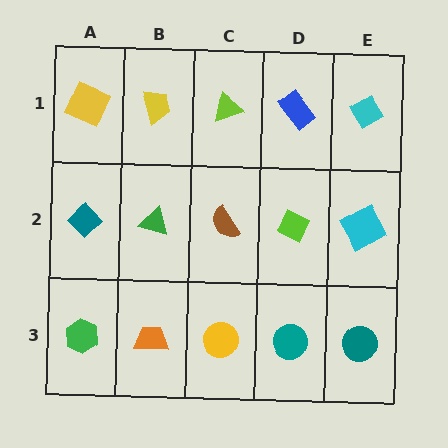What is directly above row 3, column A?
A teal diamond.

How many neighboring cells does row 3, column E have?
2.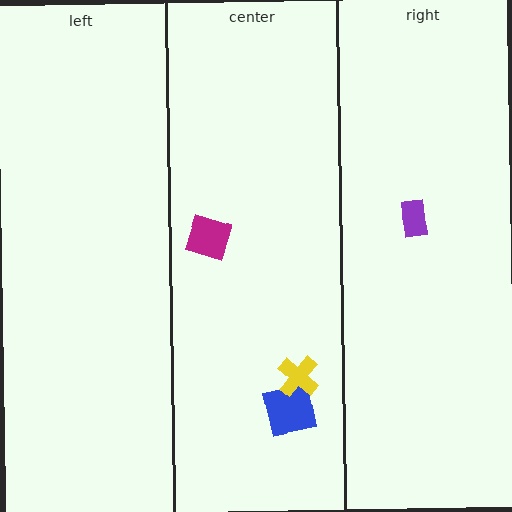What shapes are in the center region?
The blue square, the magenta diamond, the yellow cross.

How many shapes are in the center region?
3.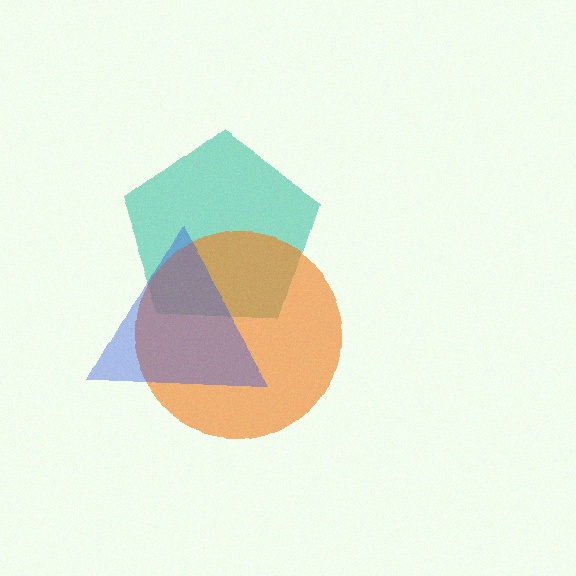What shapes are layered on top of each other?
The layered shapes are: a teal pentagon, an orange circle, a blue triangle.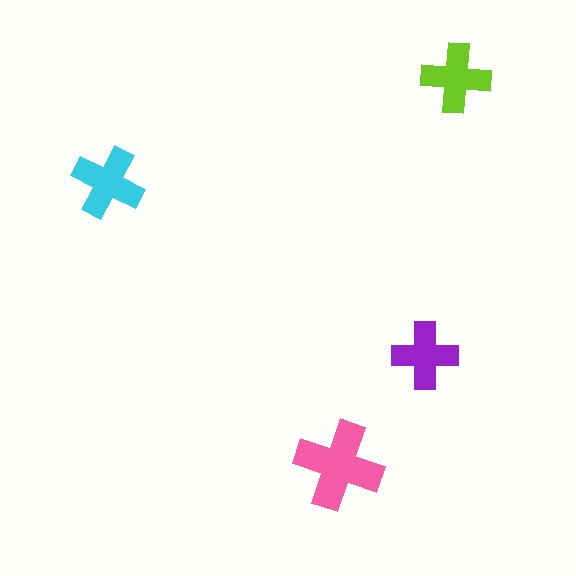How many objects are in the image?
There are 4 objects in the image.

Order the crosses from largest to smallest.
the pink one, the cyan one, the lime one, the purple one.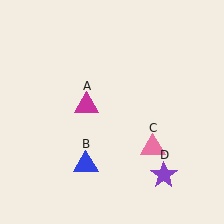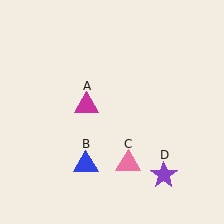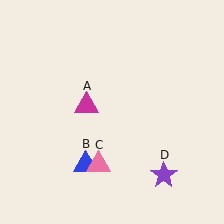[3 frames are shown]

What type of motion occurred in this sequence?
The pink triangle (object C) rotated clockwise around the center of the scene.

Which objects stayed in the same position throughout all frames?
Magenta triangle (object A) and blue triangle (object B) and purple star (object D) remained stationary.